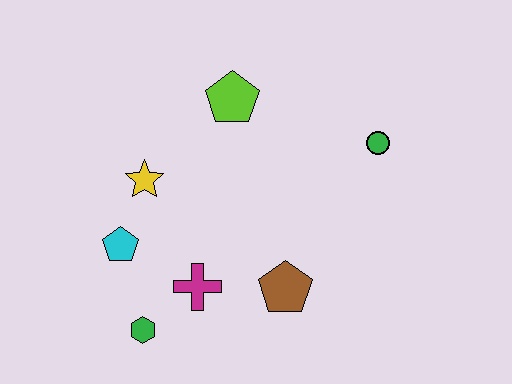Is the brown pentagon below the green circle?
Yes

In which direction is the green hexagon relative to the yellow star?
The green hexagon is below the yellow star.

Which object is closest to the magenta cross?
The green hexagon is closest to the magenta cross.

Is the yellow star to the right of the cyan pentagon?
Yes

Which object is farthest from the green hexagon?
The green circle is farthest from the green hexagon.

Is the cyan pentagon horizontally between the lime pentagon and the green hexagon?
No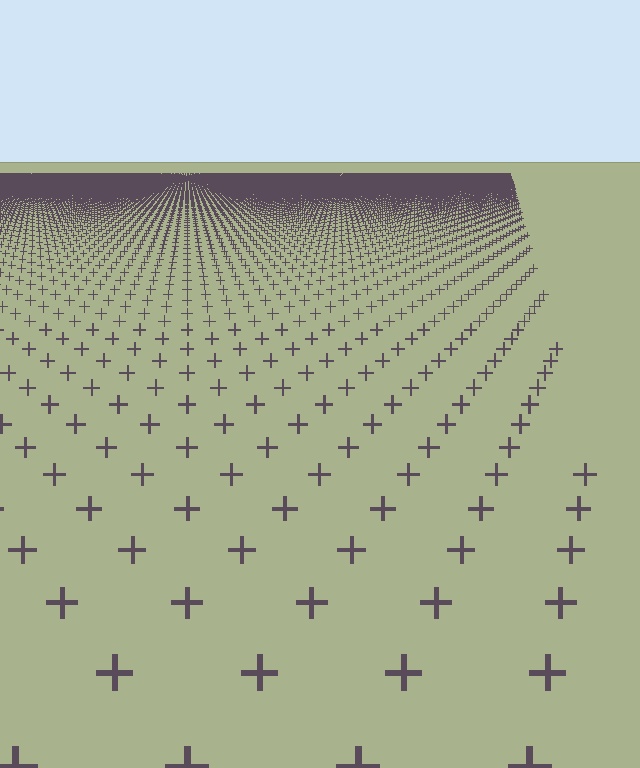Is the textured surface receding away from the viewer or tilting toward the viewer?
The surface is receding away from the viewer. Texture elements get smaller and denser toward the top.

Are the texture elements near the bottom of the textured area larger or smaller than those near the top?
Larger. Near the bottom, elements are closer to the viewer and appear at a bigger on-screen size.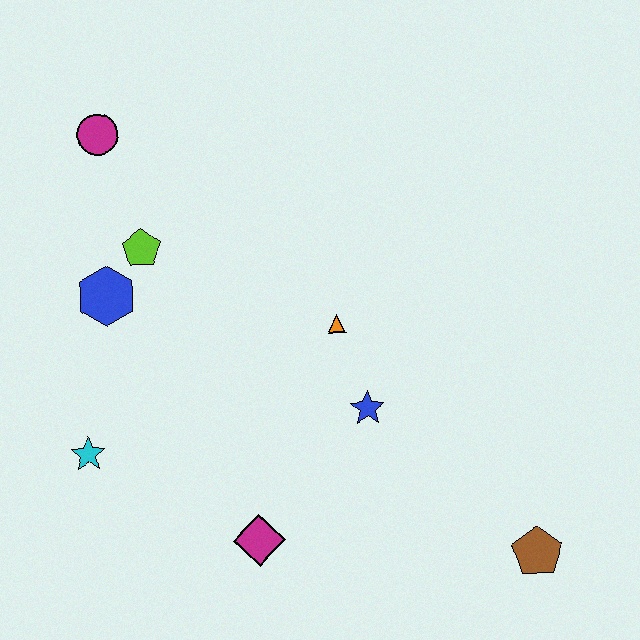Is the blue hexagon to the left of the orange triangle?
Yes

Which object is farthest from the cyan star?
The brown pentagon is farthest from the cyan star.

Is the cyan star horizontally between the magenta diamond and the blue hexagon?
No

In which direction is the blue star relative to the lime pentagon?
The blue star is to the right of the lime pentagon.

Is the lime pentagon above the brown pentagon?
Yes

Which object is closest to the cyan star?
The blue hexagon is closest to the cyan star.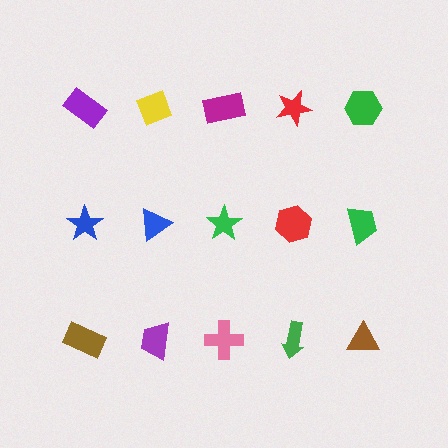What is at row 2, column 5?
A green trapezoid.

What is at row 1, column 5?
A green hexagon.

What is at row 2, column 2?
A blue triangle.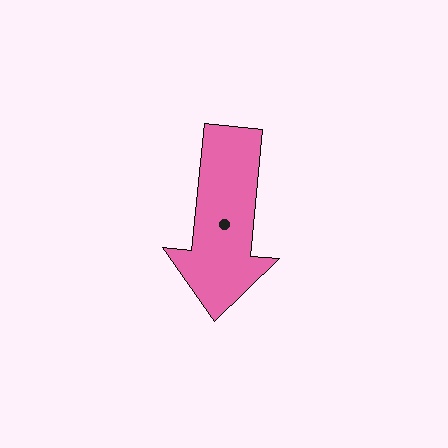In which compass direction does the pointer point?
South.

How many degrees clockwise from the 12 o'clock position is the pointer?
Approximately 185 degrees.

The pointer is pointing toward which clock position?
Roughly 6 o'clock.